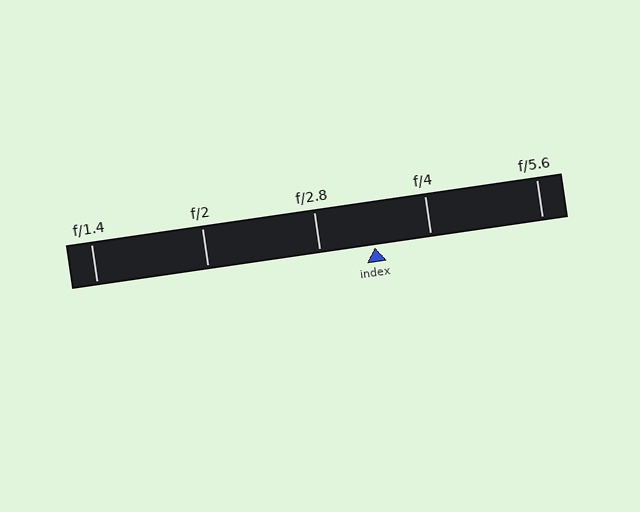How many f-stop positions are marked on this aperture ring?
There are 5 f-stop positions marked.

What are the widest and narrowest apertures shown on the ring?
The widest aperture shown is f/1.4 and the narrowest is f/5.6.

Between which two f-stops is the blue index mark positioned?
The index mark is between f/2.8 and f/4.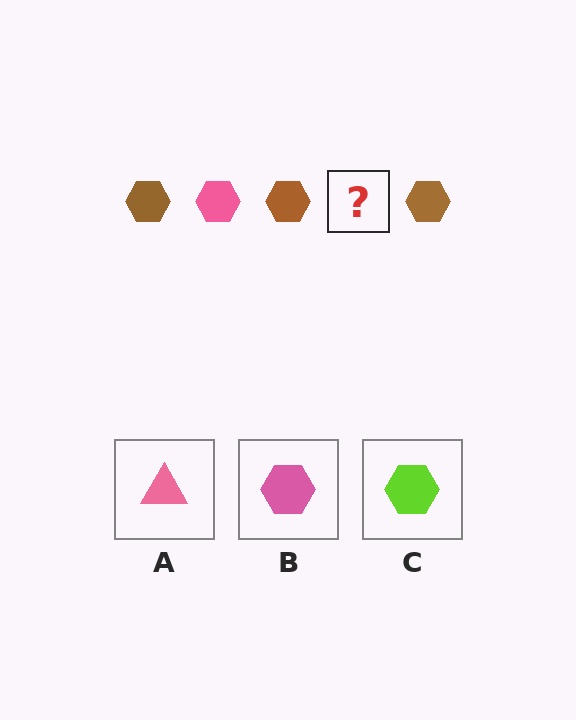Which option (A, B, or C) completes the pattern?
B.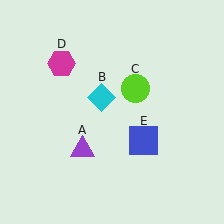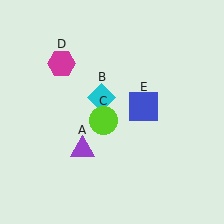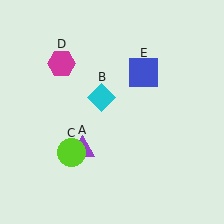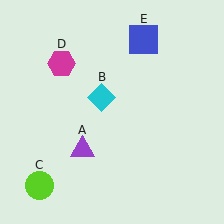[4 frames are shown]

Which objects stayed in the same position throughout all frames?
Purple triangle (object A) and cyan diamond (object B) and magenta hexagon (object D) remained stationary.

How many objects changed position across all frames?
2 objects changed position: lime circle (object C), blue square (object E).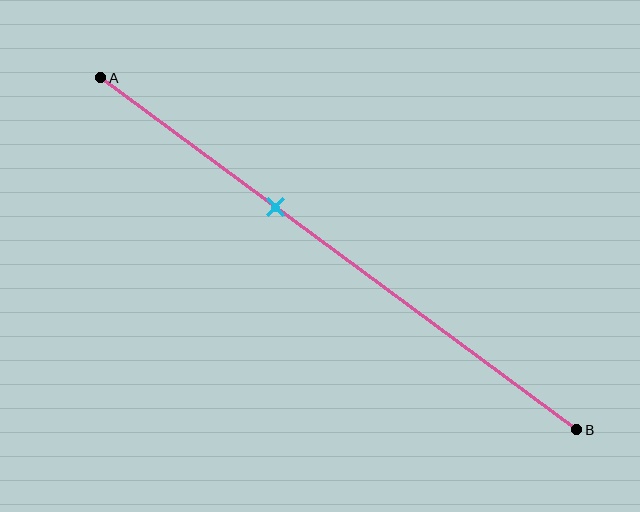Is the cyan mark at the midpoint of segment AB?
No, the mark is at about 35% from A, not at the 50% midpoint.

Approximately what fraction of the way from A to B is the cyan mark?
The cyan mark is approximately 35% of the way from A to B.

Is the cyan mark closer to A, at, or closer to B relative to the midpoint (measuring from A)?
The cyan mark is closer to point A than the midpoint of segment AB.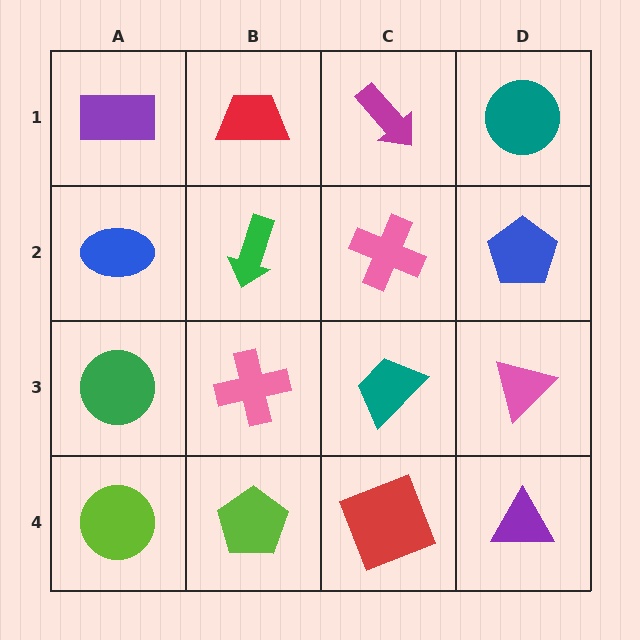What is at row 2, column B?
A green arrow.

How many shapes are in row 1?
4 shapes.